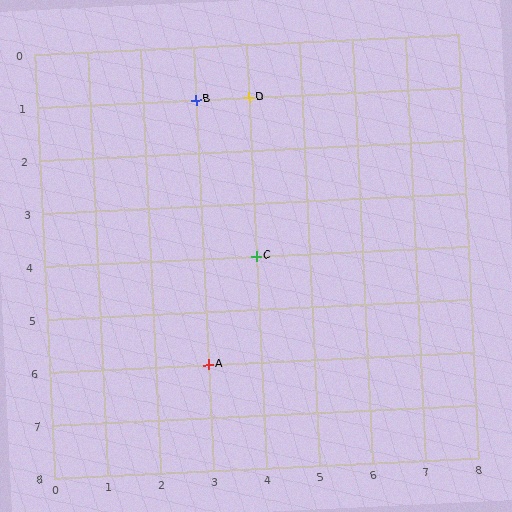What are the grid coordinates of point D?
Point D is at grid coordinates (4, 1).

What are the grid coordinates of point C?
Point C is at grid coordinates (4, 4).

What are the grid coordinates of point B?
Point B is at grid coordinates (3, 1).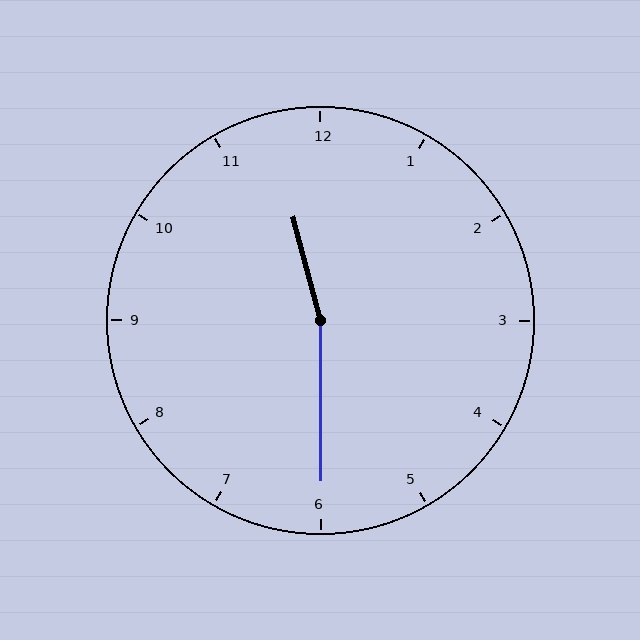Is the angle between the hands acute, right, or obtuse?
It is obtuse.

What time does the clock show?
11:30.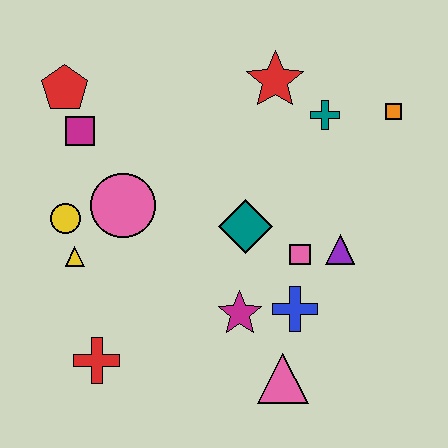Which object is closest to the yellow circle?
The yellow triangle is closest to the yellow circle.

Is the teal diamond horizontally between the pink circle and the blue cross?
Yes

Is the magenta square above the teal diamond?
Yes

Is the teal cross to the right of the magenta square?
Yes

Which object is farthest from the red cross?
The orange square is farthest from the red cross.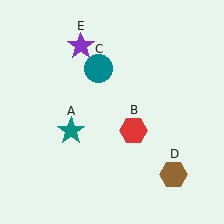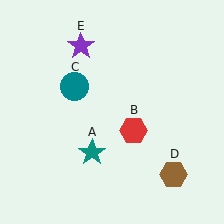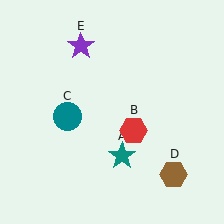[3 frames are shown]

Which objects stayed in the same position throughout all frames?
Red hexagon (object B) and brown hexagon (object D) and purple star (object E) remained stationary.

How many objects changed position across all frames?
2 objects changed position: teal star (object A), teal circle (object C).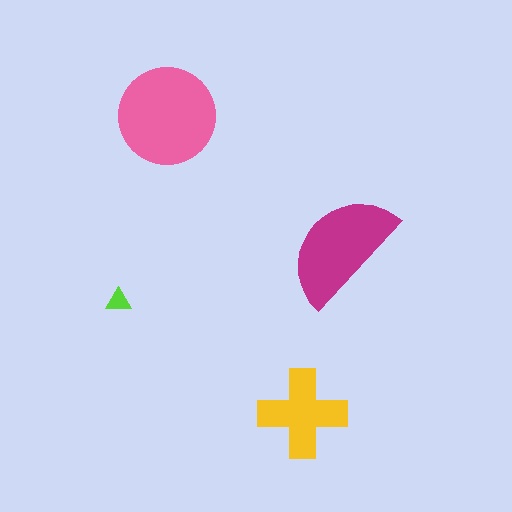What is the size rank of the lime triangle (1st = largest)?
4th.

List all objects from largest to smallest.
The pink circle, the magenta semicircle, the yellow cross, the lime triangle.